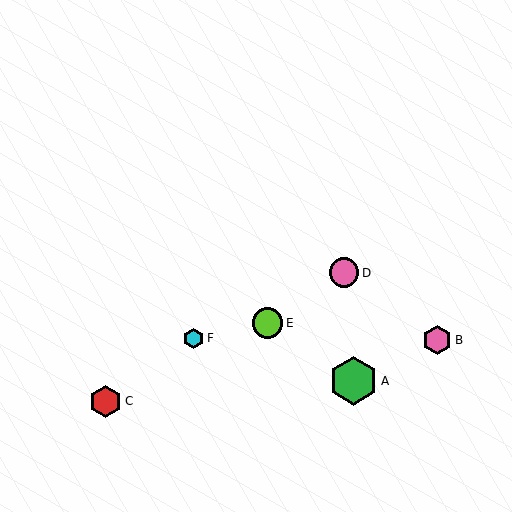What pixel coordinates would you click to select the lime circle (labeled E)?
Click at (267, 323) to select the lime circle E.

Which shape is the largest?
The green hexagon (labeled A) is the largest.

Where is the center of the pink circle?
The center of the pink circle is at (344, 273).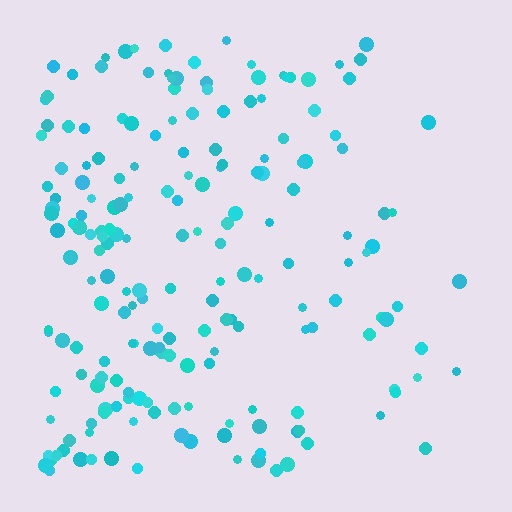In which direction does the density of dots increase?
From right to left, with the left side densest.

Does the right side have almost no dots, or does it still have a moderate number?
Still a moderate number, just noticeably fewer than the left.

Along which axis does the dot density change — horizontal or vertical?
Horizontal.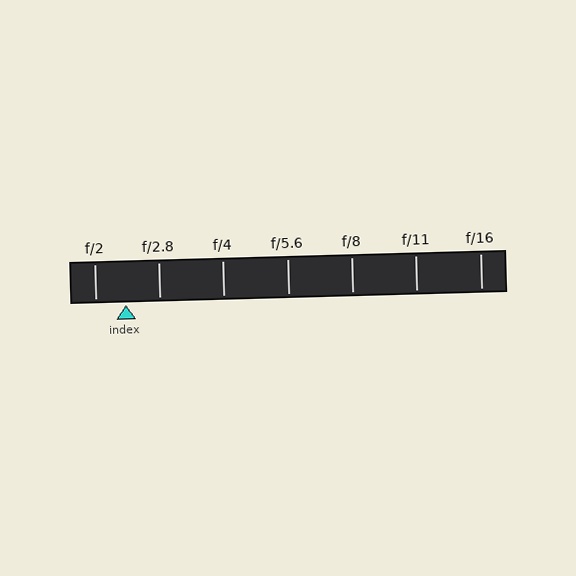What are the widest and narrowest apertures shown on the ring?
The widest aperture shown is f/2 and the narrowest is f/16.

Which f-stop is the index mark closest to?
The index mark is closest to f/2.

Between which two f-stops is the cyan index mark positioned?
The index mark is between f/2 and f/2.8.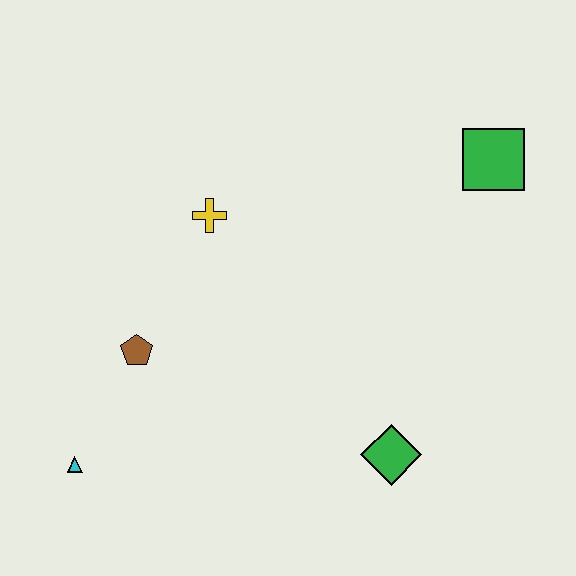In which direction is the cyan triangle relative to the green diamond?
The cyan triangle is to the left of the green diamond.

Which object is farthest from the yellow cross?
The green diamond is farthest from the yellow cross.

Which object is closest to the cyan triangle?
The brown pentagon is closest to the cyan triangle.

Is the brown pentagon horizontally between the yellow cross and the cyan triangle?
Yes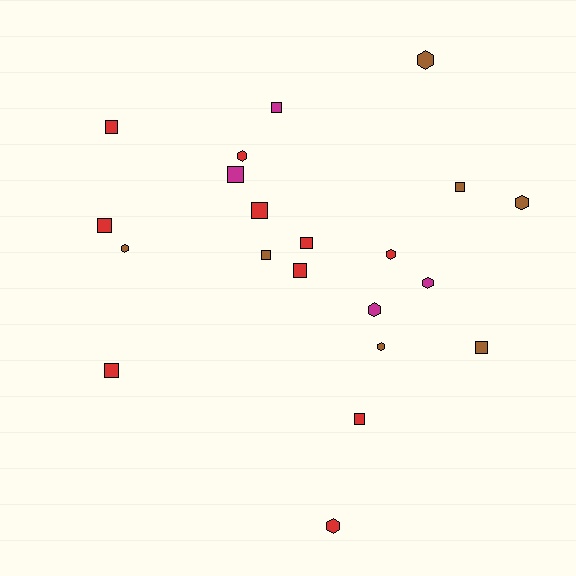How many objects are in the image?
There are 21 objects.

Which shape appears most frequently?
Square, with 12 objects.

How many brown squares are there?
There are 3 brown squares.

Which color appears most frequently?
Red, with 10 objects.